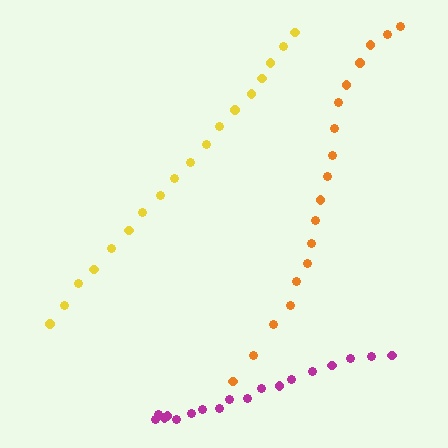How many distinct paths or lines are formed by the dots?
There are 3 distinct paths.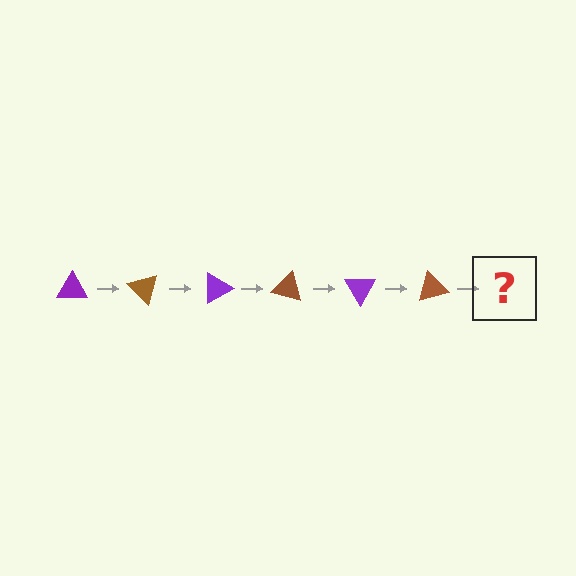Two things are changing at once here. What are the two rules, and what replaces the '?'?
The two rules are that it rotates 45 degrees each step and the color cycles through purple and brown. The '?' should be a purple triangle, rotated 270 degrees from the start.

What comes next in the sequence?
The next element should be a purple triangle, rotated 270 degrees from the start.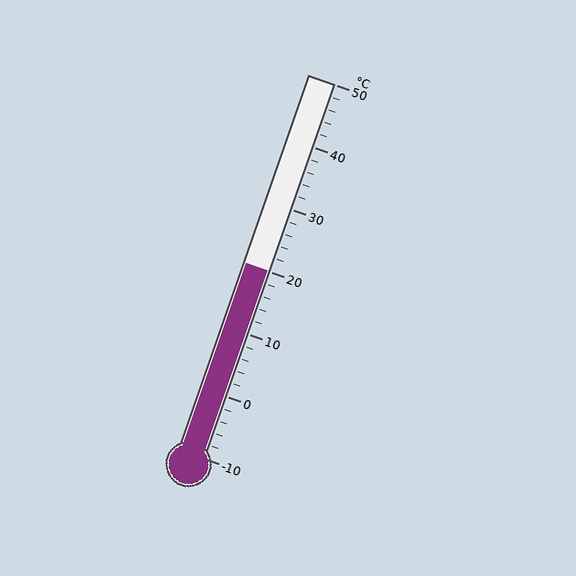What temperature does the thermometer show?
The thermometer shows approximately 20°C.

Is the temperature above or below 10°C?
The temperature is above 10°C.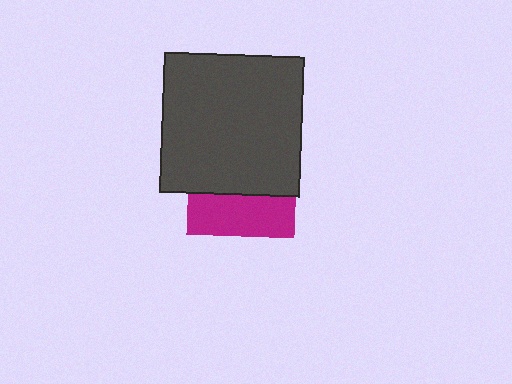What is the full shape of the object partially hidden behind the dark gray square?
The partially hidden object is a magenta square.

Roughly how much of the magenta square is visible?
A small part of it is visible (roughly 38%).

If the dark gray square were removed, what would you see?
You would see the complete magenta square.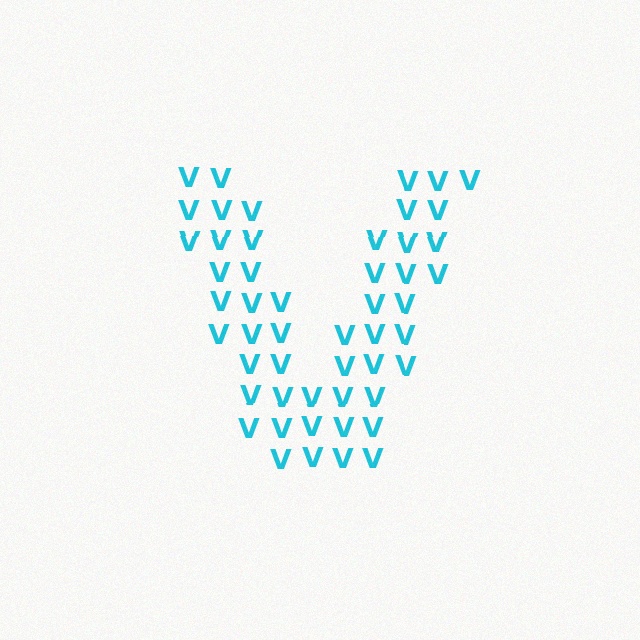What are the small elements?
The small elements are letter V's.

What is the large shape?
The large shape is the letter V.